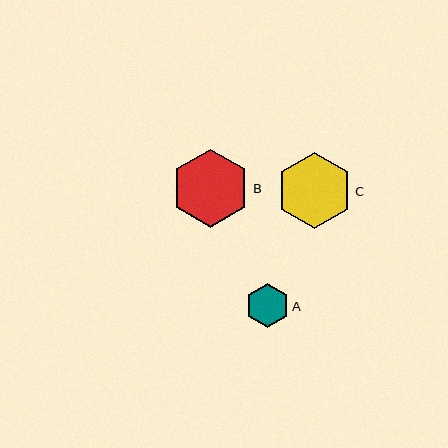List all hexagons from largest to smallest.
From largest to smallest: B, C, A.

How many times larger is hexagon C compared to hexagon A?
Hexagon C is approximately 1.7 times the size of hexagon A.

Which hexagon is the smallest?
Hexagon A is the smallest with a size of approximately 43 pixels.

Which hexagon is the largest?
Hexagon B is the largest with a size of approximately 78 pixels.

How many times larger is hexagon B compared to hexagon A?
Hexagon B is approximately 1.8 times the size of hexagon A.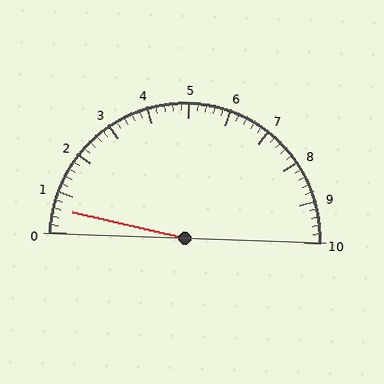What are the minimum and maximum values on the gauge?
The gauge ranges from 0 to 10.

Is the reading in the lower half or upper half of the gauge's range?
The reading is in the lower half of the range (0 to 10).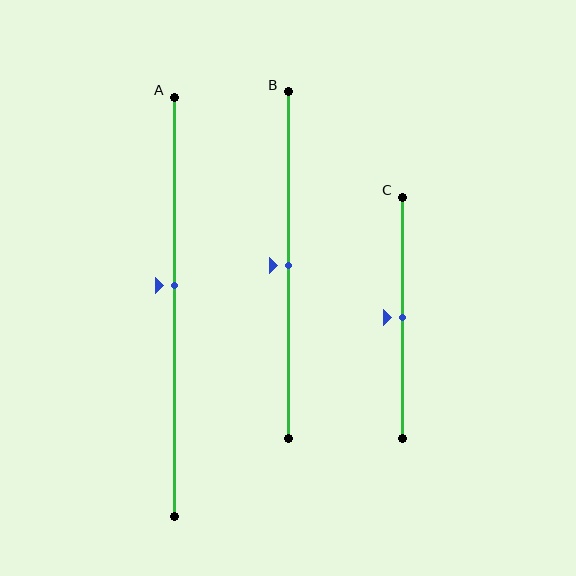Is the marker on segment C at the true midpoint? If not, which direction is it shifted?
Yes, the marker on segment C is at the true midpoint.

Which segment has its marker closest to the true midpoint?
Segment B has its marker closest to the true midpoint.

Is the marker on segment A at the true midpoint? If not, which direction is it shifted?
No, the marker on segment A is shifted upward by about 5% of the segment length.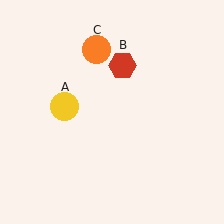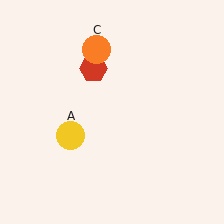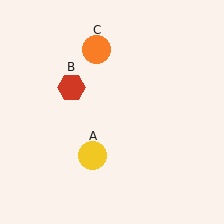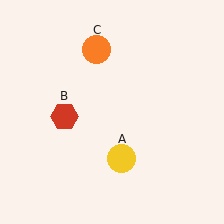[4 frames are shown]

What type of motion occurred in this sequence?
The yellow circle (object A), red hexagon (object B) rotated counterclockwise around the center of the scene.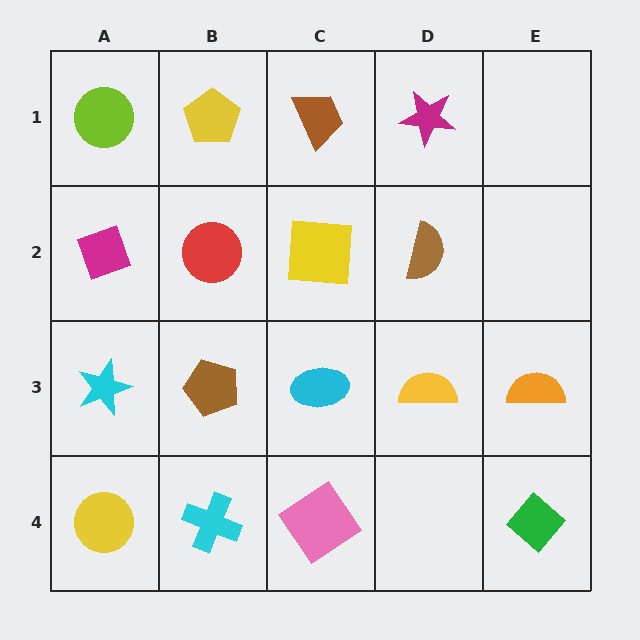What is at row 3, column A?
A cyan star.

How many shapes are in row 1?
4 shapes.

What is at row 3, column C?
A cyan ellipse.